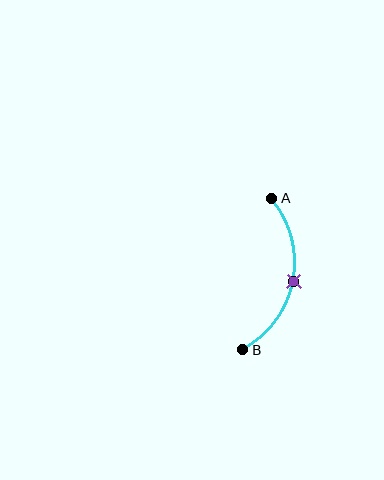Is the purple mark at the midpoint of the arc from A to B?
Yes. The purple mark lies on the arc at equal arc-length from both A and B — it is the arc midpoint.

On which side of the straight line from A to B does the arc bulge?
The arc bulges to the right of the straight line connecting A and B.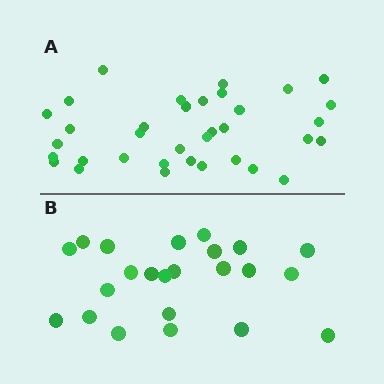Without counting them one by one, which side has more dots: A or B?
Region A (the top region) has more dots.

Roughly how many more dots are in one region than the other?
Region A has roughly 12 or so more dots than region B.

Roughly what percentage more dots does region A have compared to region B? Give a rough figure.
About 50% more.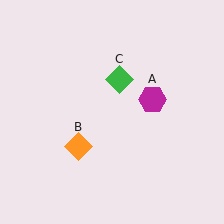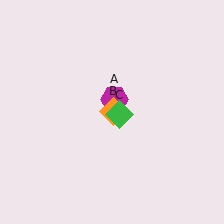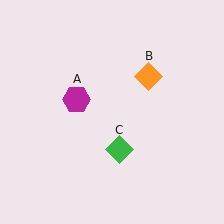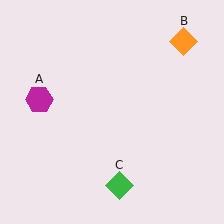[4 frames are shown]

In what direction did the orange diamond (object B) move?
The orange diamond (object B) moved up and to the right.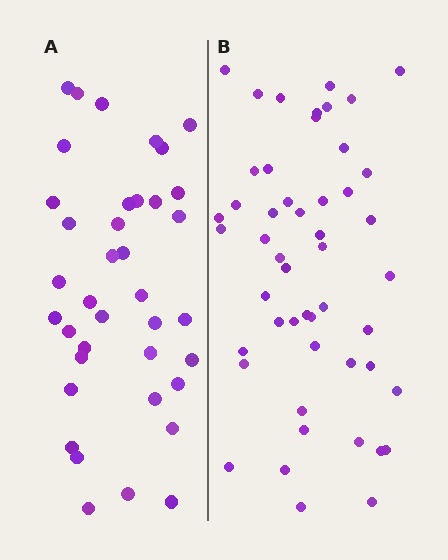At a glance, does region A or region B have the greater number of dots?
Region B (the right region) has more dots.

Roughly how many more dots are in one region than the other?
Region B has roughly 12 or so more dots than region A.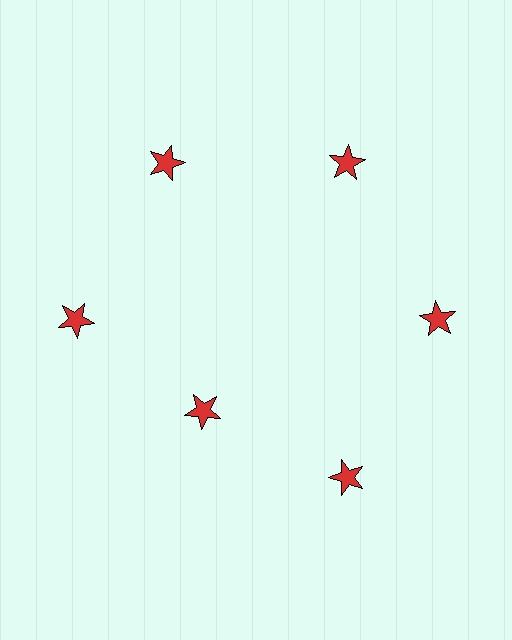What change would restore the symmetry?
The symmetry would be restored by moving it outward, back onto the ring so that all 6 stars sit at equal angles and equal distance from the center.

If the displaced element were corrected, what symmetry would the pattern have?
It would have 6-fold rotational symmetry — the pattern would map onto itself every 60 degrees.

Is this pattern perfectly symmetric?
No. The 6 red stars are arranged in a ring, but one element near the 7 o'clock position is pulled inward toward the center, breaking the 6-fold rotational symmetry.